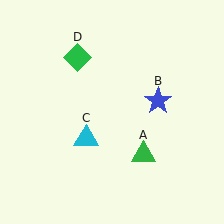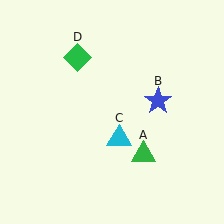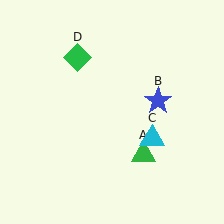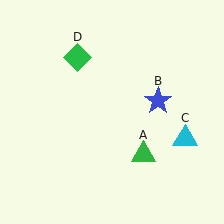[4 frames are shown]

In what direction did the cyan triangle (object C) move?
The cyan triangle (object C) moved right.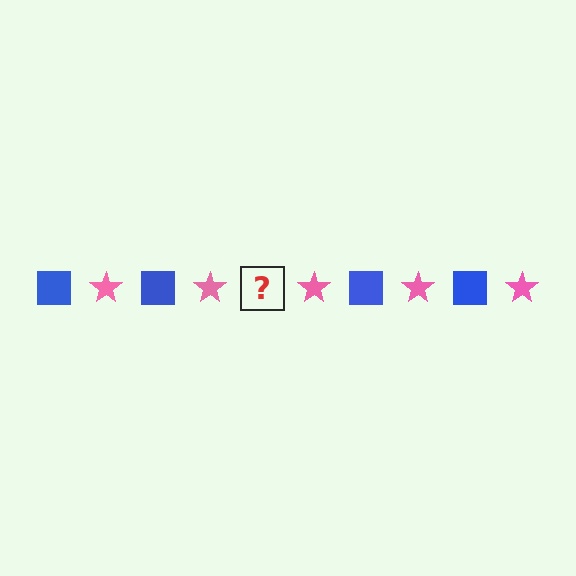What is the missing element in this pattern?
The missing element is a blue square.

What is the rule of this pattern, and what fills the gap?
The rule is that the pattern alternates between blue square and pink star. The gap should be filled with a blue square.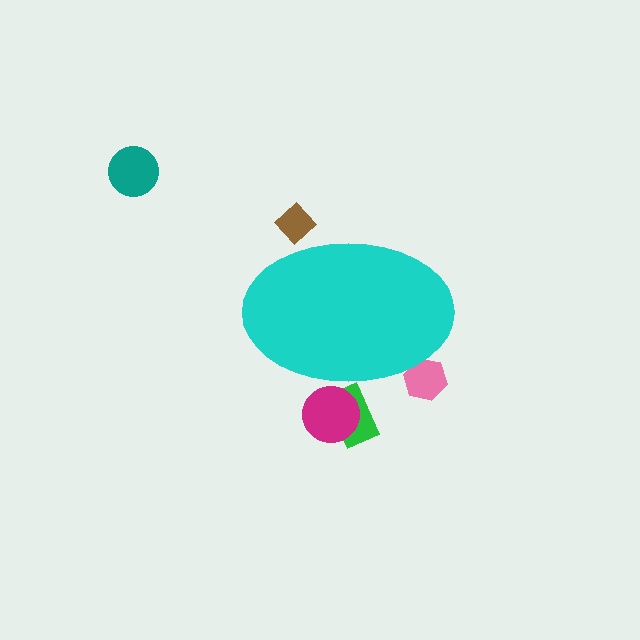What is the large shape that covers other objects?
A cyan ellipse.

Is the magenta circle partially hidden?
Yes, the magenta circle is partially hidden behind the cyan ellipse.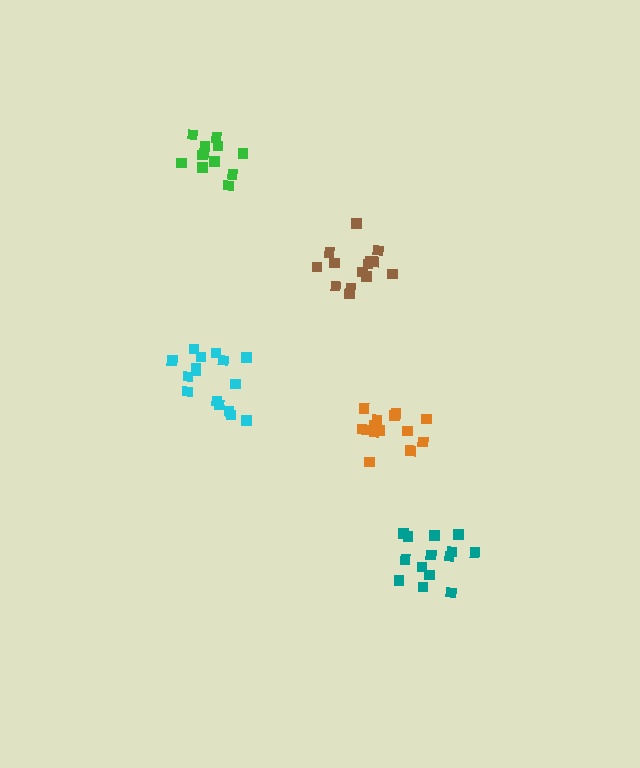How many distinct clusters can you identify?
There are 5 distinct clusters.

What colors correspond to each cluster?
The clusters are colored: cyan, green, teal, brown, orange.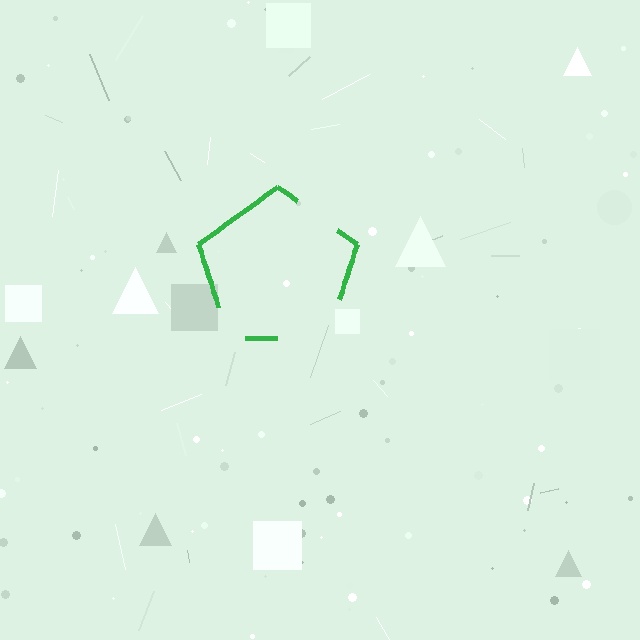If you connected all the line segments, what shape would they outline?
They would outline a pentagon.